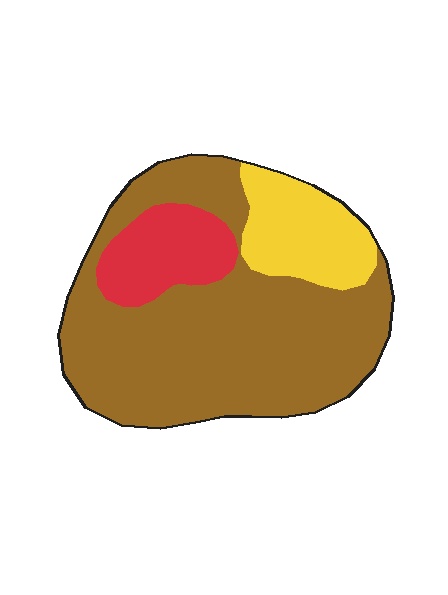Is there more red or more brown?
Brown.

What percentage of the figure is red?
Red takes up about one eighth (1/8) of the figure.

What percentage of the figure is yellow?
Yellow takes up about one sixth (1/6) of the figure.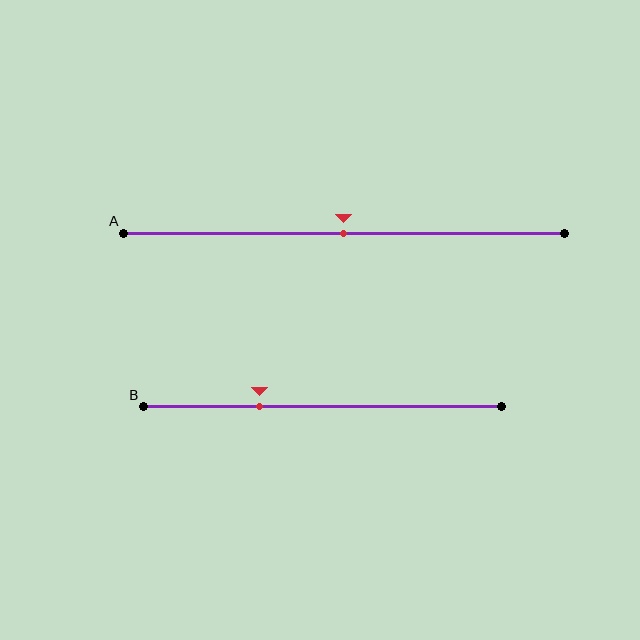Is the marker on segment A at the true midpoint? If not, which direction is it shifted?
Yes, the marker on segment A is at the true midpoint.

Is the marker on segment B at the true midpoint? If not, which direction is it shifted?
No, the marker on segment B is shifted to the left by about 18% of the segment length.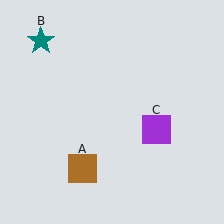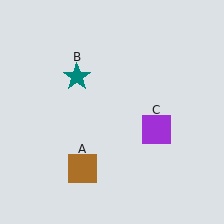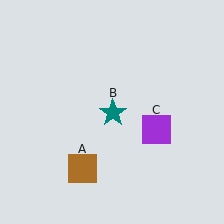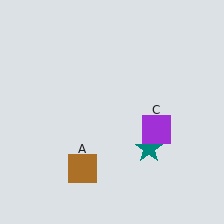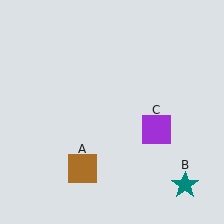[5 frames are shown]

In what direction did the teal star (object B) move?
The teal star (object B) moved down and to the right.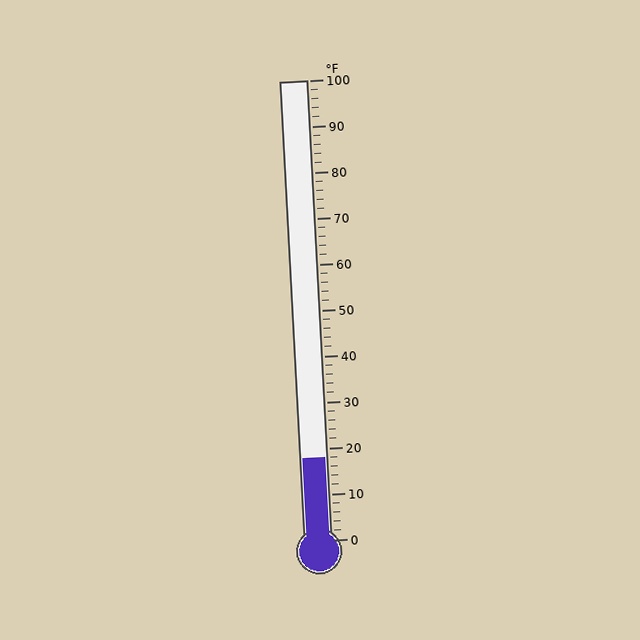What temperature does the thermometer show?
The thermometer shows approximately 18°F.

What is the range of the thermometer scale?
The thermometer scale ranges from 0°F to 100°F.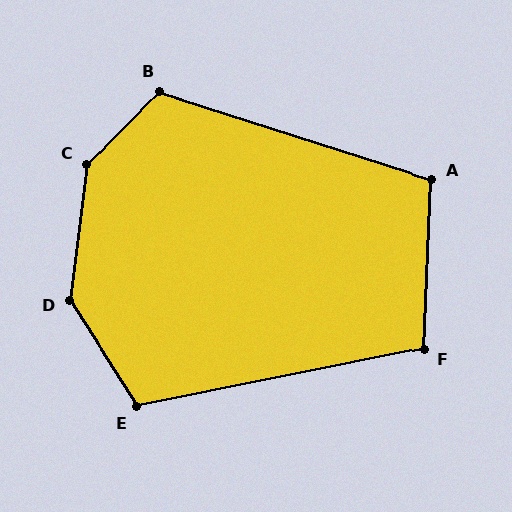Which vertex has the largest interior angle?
C, at approximately 143 degrees.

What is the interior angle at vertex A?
Approximately 105 degrees (obtuse).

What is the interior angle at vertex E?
Approximately 111 degrees (obtuse).